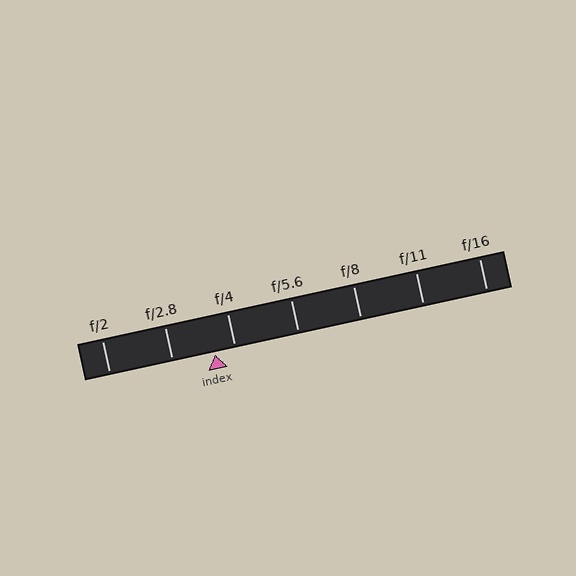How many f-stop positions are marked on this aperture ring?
There are 7 f-stop positions marked.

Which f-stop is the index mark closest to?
The index mark is closest to f/4.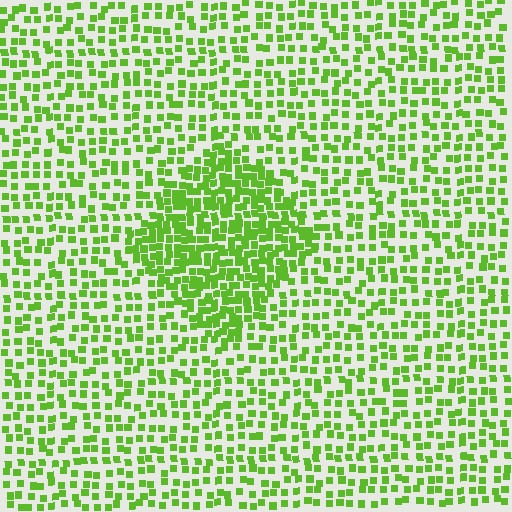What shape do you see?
I see a diamond.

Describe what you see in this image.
The image contains small lime elements arranged at two different densities. A diamond-shaped region is visible where the elements are more densely packed than the surrounding area.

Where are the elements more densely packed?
The elements are more densely packed inside the diamond boundary.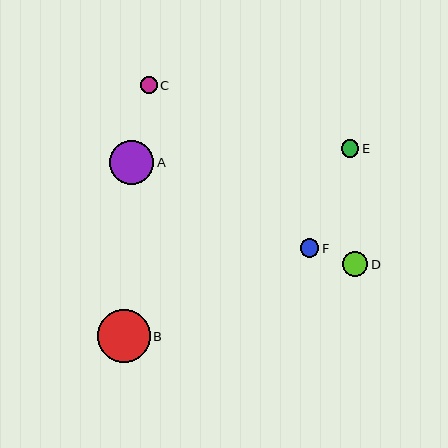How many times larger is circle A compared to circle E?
Circle A is approximately 2.6 times the size of circle E.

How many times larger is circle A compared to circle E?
Circle A is approximately 2.6 times the size of circle E.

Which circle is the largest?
Circle B is the largest with a size of approximately 52 pixels.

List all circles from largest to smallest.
From largest to smallest: B, A, D, F, E, C.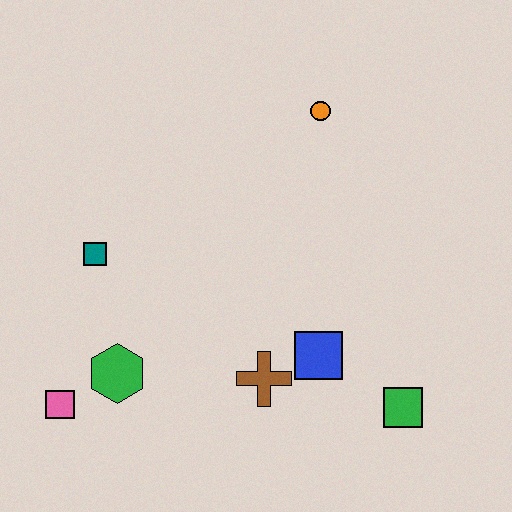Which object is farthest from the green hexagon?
The orange circle is farthest from the green hexagon.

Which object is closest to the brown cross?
The blue square is closest to the brown cross.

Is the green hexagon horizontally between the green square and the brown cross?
No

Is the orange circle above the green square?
Yes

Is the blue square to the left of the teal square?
No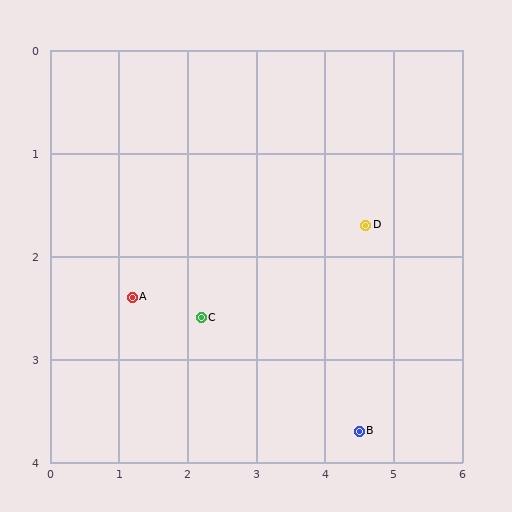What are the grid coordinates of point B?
Point B is at approximately (4.5, 3.7).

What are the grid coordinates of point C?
Point C is at approximately (2.2, 2.6).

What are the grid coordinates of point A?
Point A is at approximately (1.2, 2.4).